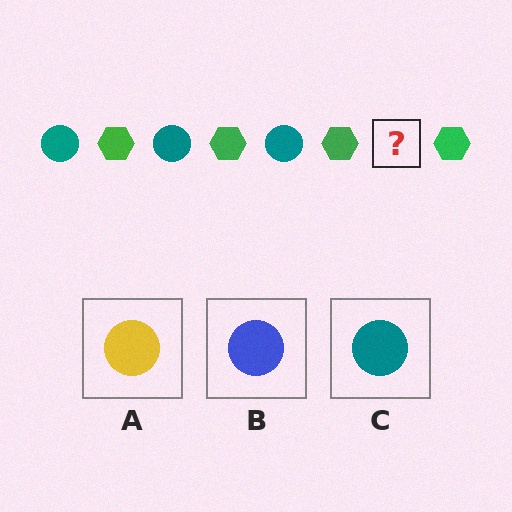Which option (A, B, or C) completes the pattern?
C.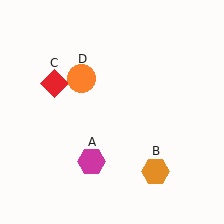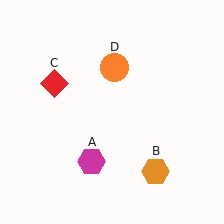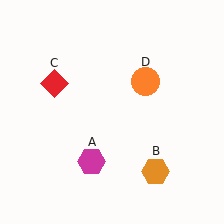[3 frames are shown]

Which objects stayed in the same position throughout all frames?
Magenta hexagon (object A) and orange hexagon (object B) and red diamond (object C) remained stationary.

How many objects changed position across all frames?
1 object changed position: orange circle (object D).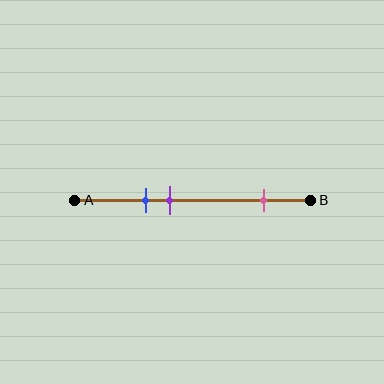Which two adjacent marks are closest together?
The blue and purple marks are the closest adjacent pair.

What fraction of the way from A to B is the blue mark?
The blue mark is approximately 30% (0.3) of the way from A to B.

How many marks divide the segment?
There are 3 marks dividing the segment.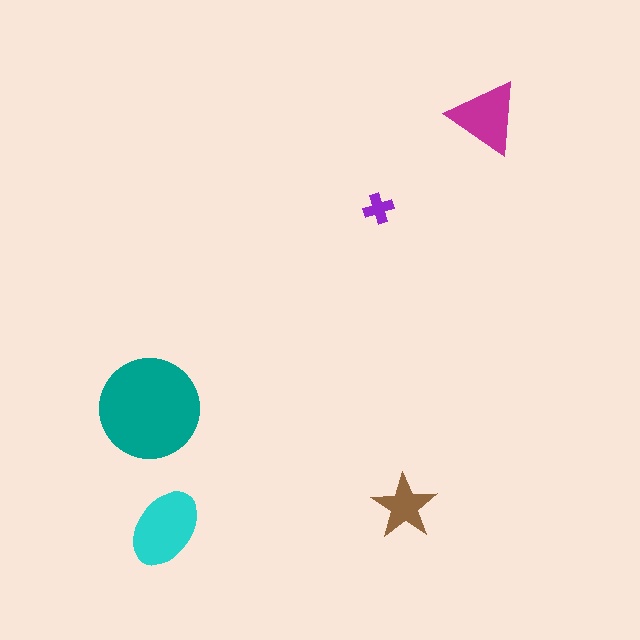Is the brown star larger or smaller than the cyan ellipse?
Smaller.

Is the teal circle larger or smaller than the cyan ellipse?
Larger.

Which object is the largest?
The teal circle.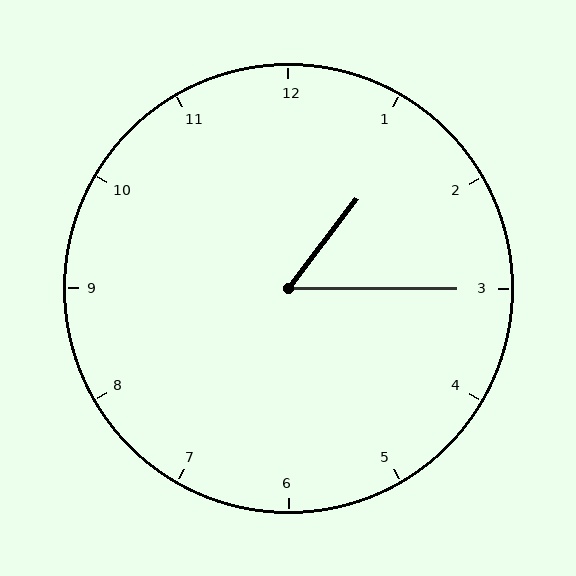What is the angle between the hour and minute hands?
Approximately 52 degrees.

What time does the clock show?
1:15.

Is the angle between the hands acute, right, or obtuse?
It is acute.